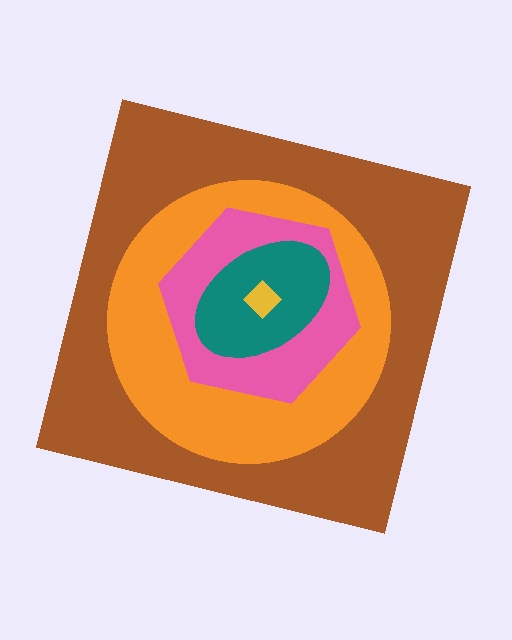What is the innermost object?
The yellow diamond.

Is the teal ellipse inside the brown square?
Yes.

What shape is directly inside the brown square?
The orange circle.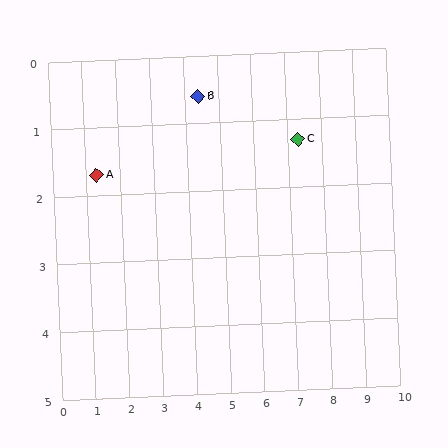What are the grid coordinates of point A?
Point A is at approximately (1.3, 1.7).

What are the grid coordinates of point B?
Point B is at approximately (4.4, 0.6).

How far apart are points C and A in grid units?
Points C and A are about 6.0 grid units apart.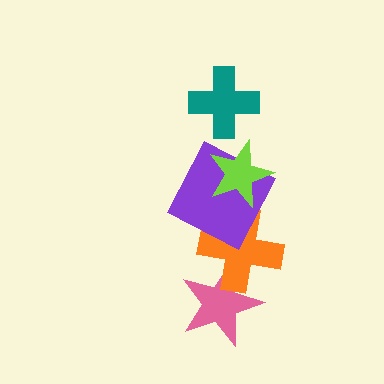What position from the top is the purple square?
The purple square is 3rd from the top.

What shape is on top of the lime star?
The teal cross is on top of the lime star.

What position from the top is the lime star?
The lime star is 2nd from the top.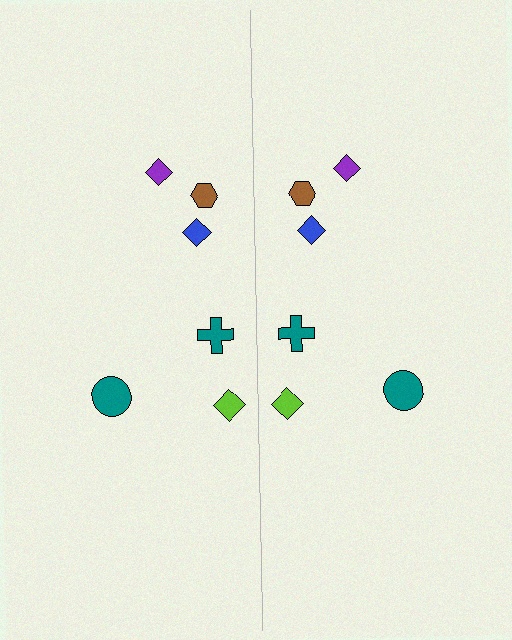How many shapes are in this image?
There are 12 shapes in this image.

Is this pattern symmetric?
Yes, this pattern has bilateral (reflection) symmetry.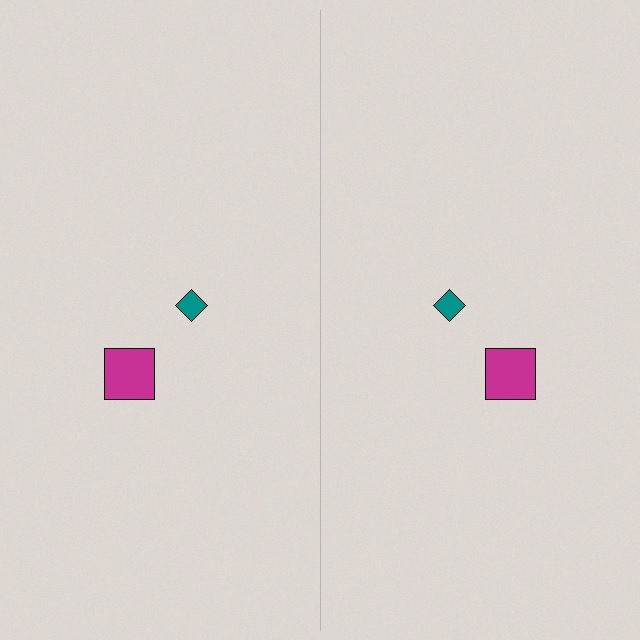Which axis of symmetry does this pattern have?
The pattern has a vertical axis of symmetry running through the center of the image.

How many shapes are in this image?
There are 4 shapes in this image.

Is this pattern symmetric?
Yes, this pattern has bilateral (reflection) symmetry.